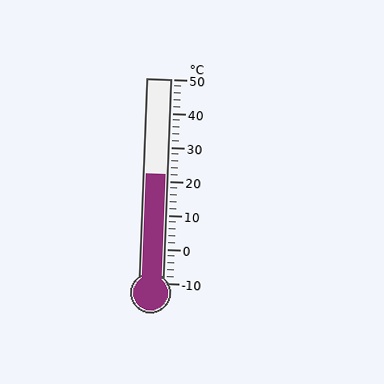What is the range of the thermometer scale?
The thermometer scale ranges from -10°C to 50°C.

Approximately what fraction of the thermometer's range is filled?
The thermometer is filled to approximately 55% of its range.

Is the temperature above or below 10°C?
The temperature is above 10°C.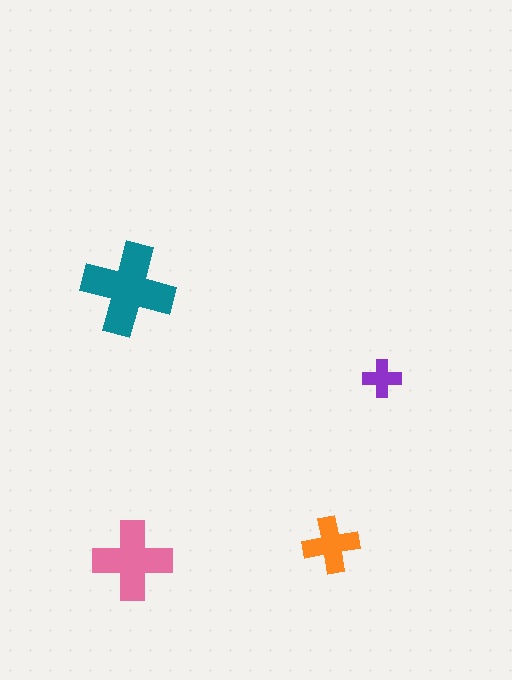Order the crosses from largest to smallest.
the teal one, the pink one, the orange one, the purple one.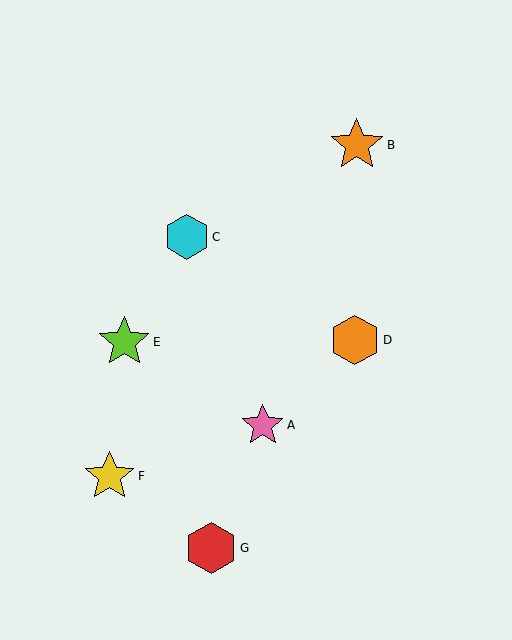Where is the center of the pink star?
The center of the pink star is at (263, 425).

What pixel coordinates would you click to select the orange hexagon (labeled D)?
Click at (355, 340) to select the orange hexagon D.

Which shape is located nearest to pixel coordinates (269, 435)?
The pink star (labeled A) at (263, 425) is nearest to that location.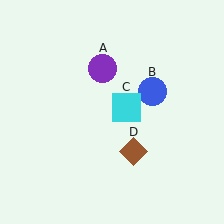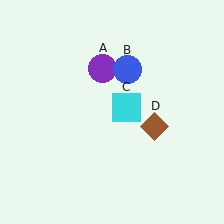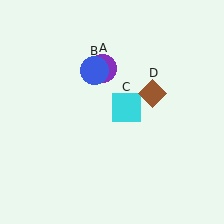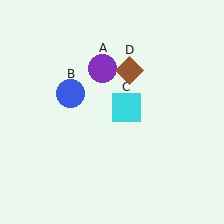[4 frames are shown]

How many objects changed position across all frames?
2 objects changed position: blue circle (object B), brown diamond (object D).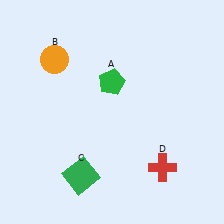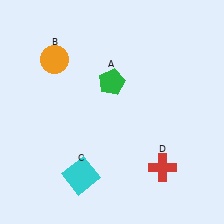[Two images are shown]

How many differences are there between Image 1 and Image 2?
There is 1 difference between the two images.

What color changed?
The square (C) changed from green in Image 1 to cyan in Image 2.